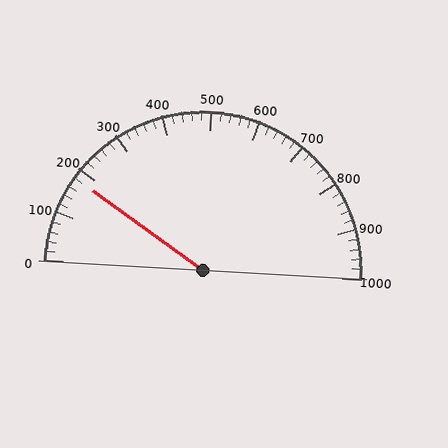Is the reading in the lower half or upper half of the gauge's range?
The reading is in the lower half of the range (0 to 1000).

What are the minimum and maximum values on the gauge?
The gauge ranges from 0 to 1000.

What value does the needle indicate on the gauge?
The needle indicates approximately 180.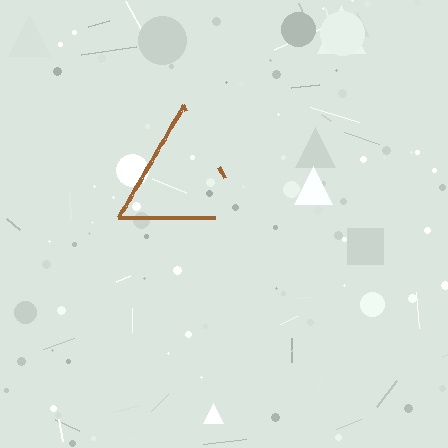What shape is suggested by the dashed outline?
The dashed outline suggests a triangle.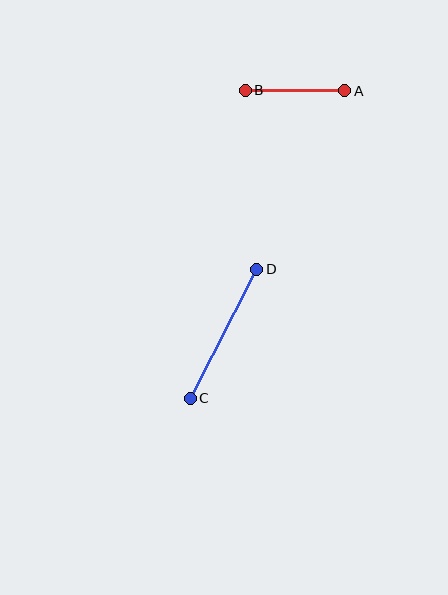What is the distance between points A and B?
The distance is approximately 99 pixels.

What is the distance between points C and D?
The distance is approximately 145 pixels.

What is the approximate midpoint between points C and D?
The midpoint is at approximately (224, 334) pixels.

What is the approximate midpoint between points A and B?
The midpoint is at approximately (295, 91) pixels.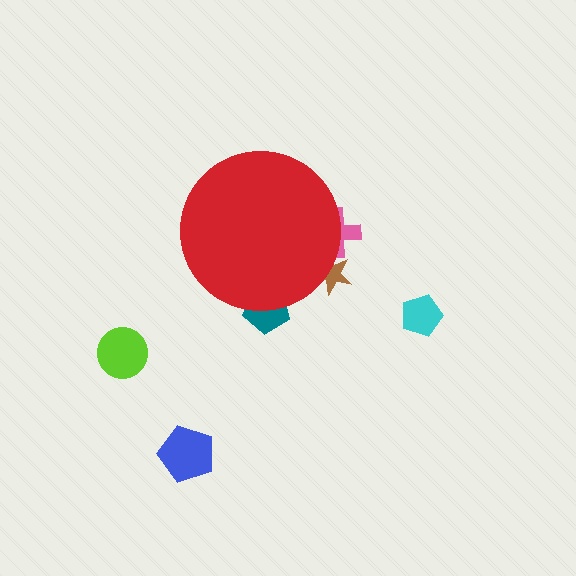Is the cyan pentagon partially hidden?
No, the cyan pentagon is fully visible.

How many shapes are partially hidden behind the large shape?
3 shapes are partially hidden.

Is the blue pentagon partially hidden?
No, the blue pentagon is fully visible.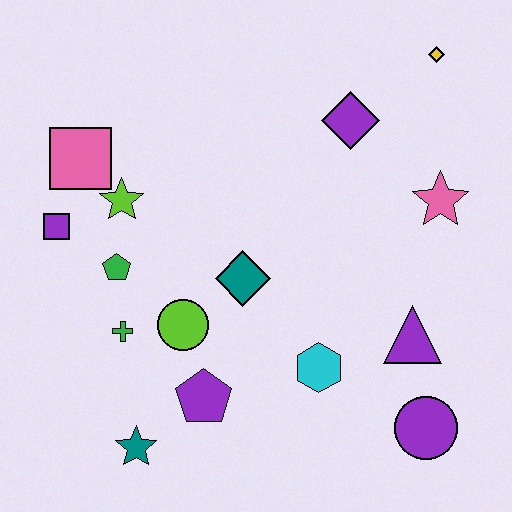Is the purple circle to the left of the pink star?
Yes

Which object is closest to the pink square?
The lime star is closest to the pink square.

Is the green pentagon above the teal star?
Yes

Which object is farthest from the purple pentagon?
The yellow diamond is farthest from the purple pentagon.